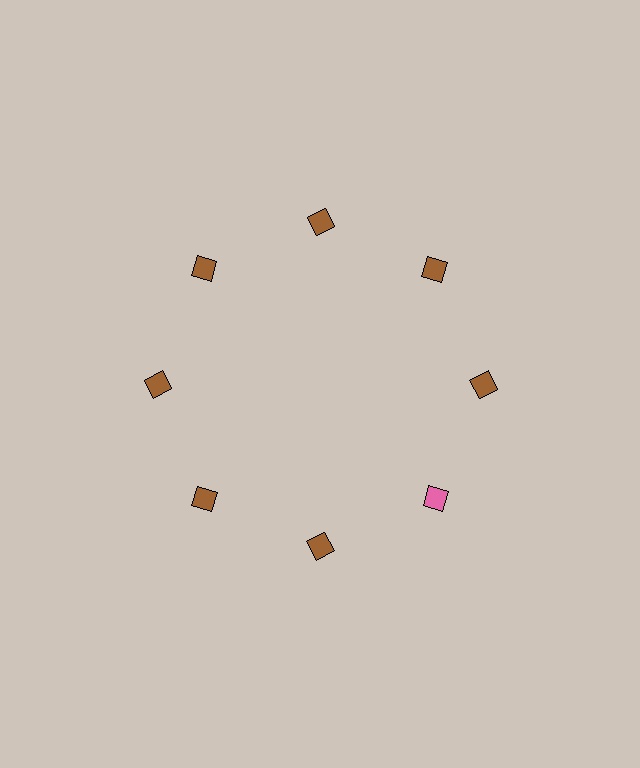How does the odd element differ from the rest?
It has a different color: pink instead of brown.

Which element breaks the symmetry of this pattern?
The pink diamond at roughly the 4 o'clock position breaks the symmetry. All other shapes are brown diamonds.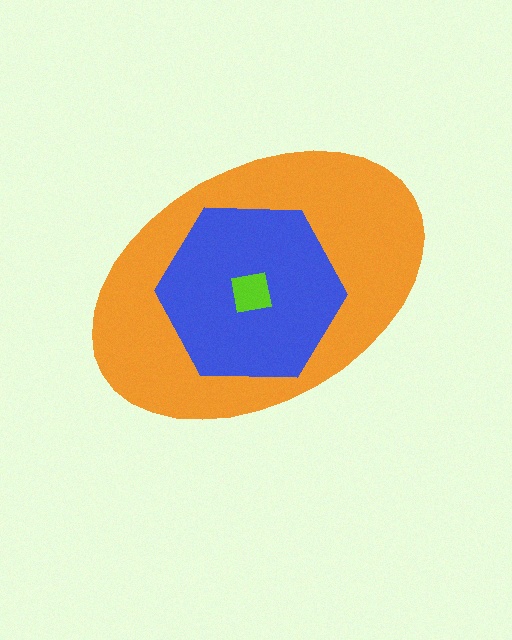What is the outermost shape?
The orange ellipse.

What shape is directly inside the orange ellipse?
The blue hexagon.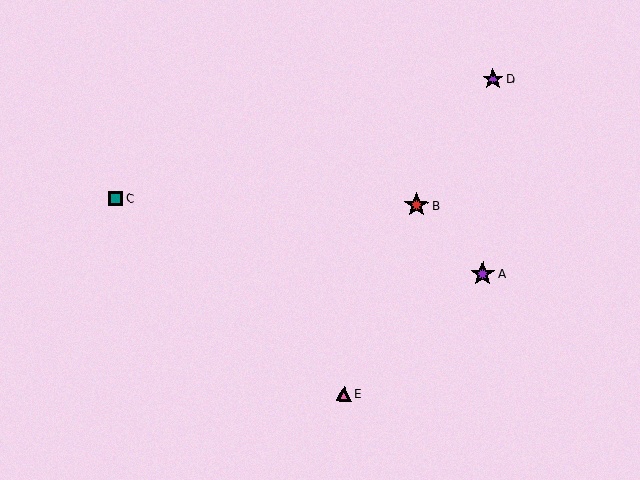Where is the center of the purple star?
The center of the purple star is at (483, 274).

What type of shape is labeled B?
Shape B is a red star.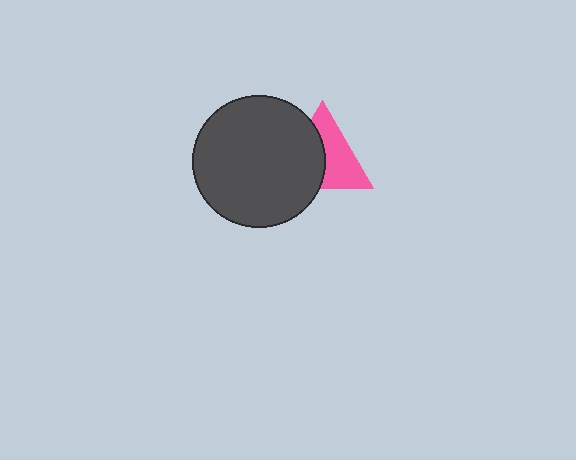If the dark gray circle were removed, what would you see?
You would see the complete pink triangle.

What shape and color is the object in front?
The object in front is a dark gray circle.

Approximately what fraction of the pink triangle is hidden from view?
Roughly 47% of the pink triangle is hidden behind the dark gray circle.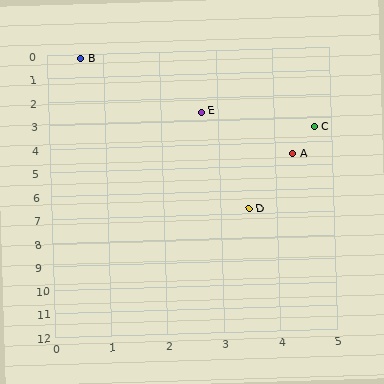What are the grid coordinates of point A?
Point A is at approximately (4.3, 4.5).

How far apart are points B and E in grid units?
Points B and E are about 3.2 grid units apart.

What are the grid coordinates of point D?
Point D is at approximately (3.5, 6.8).